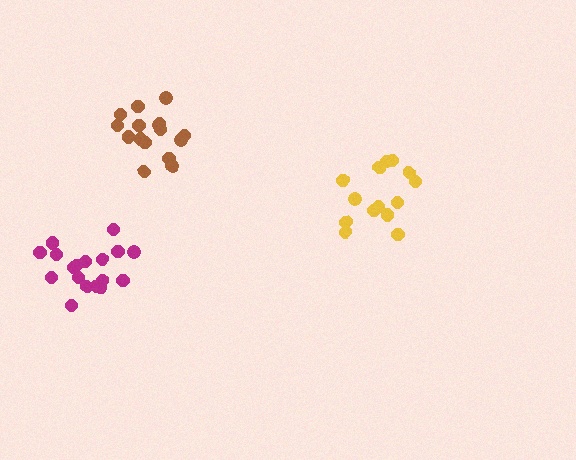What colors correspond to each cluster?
The clusters are colored: magenta, yellow, brown.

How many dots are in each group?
Group 1: 18 dots, Group 2: 14 dots, Group 3: 16 dots (48 total).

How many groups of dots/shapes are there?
There are 3 groups.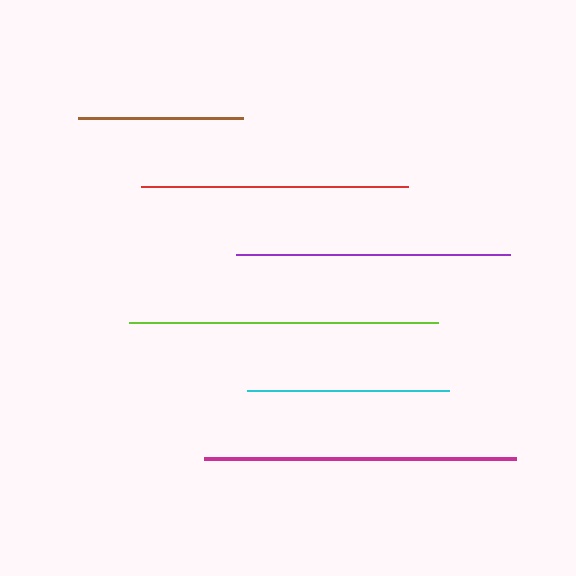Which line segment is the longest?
The magenta line is the longest at approximately 312 pixels.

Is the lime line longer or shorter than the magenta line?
The magenta line is longer than the lime line.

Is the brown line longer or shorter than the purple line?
The purple line is longer than the brown line.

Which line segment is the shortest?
The brown line is the shortest at approximately 165 pixels.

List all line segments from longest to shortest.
From longest to shortest: magenta, lime, purple, red, cyan, brown.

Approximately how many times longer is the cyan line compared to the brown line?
The cyan line is approximately 1.2 times the length of the brown line.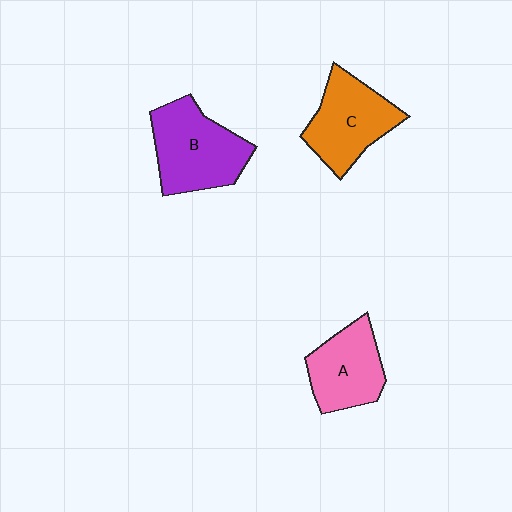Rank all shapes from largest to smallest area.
From largest to smallest: B (purple), C (orange), A (pink).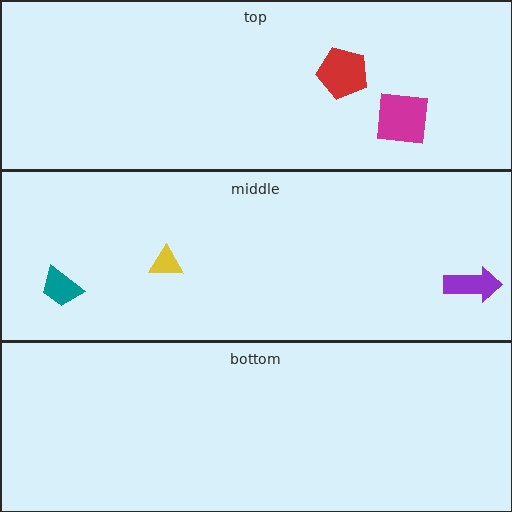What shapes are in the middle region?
The teal trapezoid, the yellow triangle, the purple arrow.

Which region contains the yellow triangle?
The middle region.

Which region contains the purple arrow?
The middle region.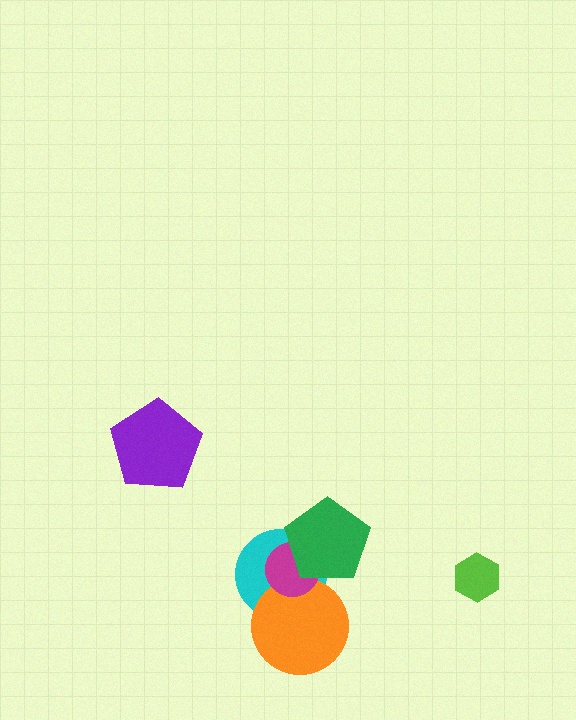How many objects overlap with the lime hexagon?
0 objects overlap with the lime hexagon.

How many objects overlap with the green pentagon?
2 objects overlap with the green pentagon.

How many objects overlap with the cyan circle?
3 objects overlap with the cyan circle.